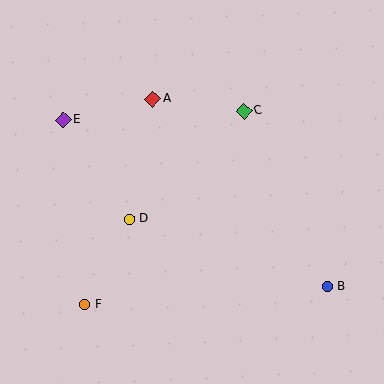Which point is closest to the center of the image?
Point D at (129, 219) is closest to the center.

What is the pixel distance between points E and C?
The distance between E and C is 181 pixels.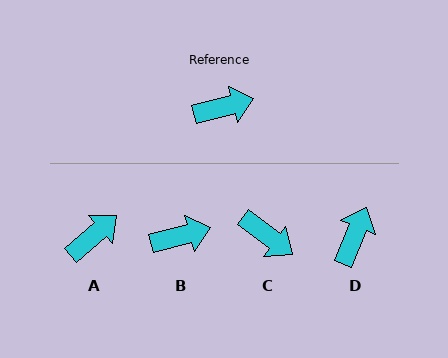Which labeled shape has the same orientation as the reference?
B.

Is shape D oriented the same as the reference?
No, it is off by about 53 degrees.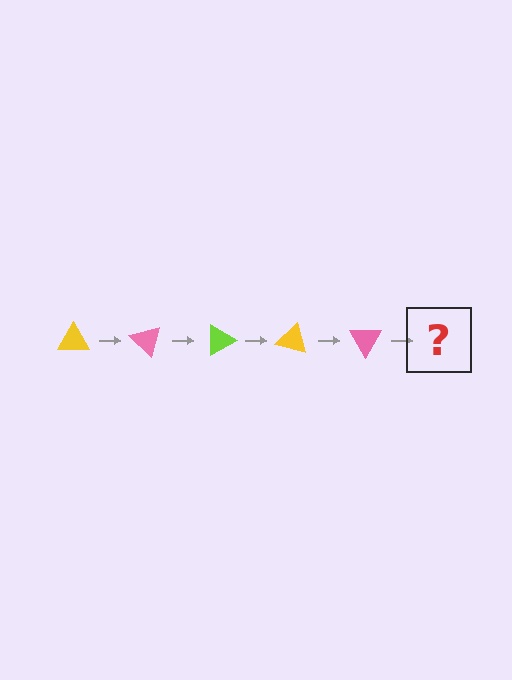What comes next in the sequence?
The next element should be a lime triangle, rotated 225 degrees from the start.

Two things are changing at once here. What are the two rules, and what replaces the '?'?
The two rules are that it rotates 45 degrees each step and the color cycles through yellow, pink, and lime. The '?' should be a lime triangle, rotated 225 degrees from the start.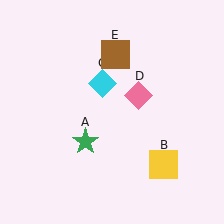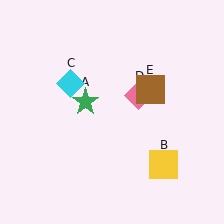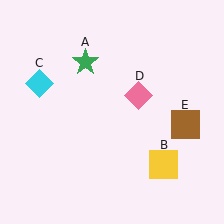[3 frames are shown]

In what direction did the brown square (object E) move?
The brown square (object E) moved down and to the right.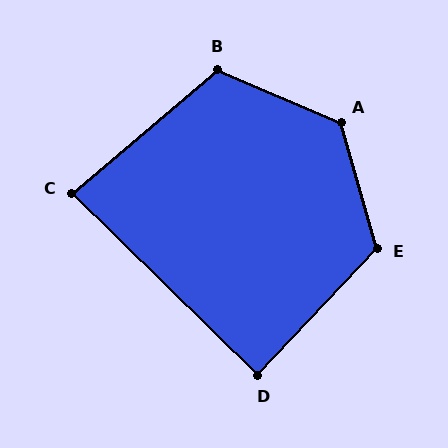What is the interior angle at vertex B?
Approximately 116 degrees (obtuse).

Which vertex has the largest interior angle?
A, at approximately 129 degrees.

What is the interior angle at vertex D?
Approximately 89 degrees (approximately right).